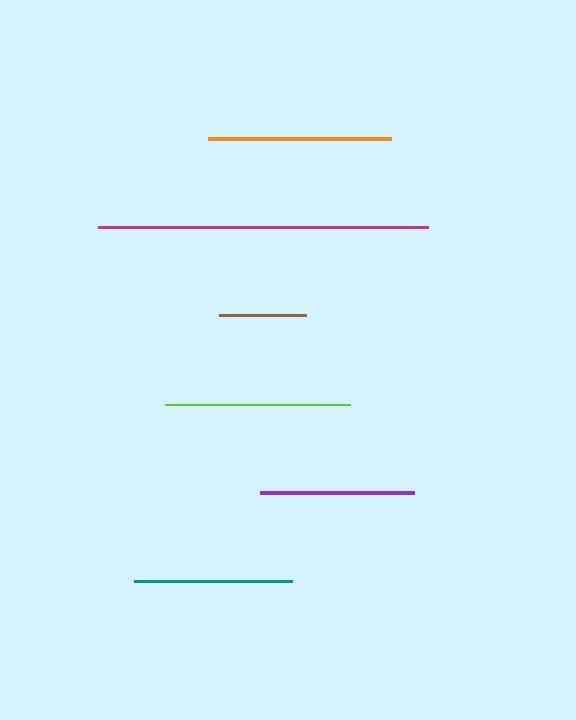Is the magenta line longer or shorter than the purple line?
The magenta line is longer than the purple line.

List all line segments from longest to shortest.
From longest to shortest: magenta, lime, orange, teal, purple, brown.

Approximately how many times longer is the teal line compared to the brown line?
The teal line is approximately 1.8 times the length of the brown line.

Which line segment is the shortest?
The brown line is the shortest at approximately 87 pixels.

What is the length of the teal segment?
The teal segment is approximately 159 pixels long.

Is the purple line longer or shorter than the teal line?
The teal line is longer than the purple line.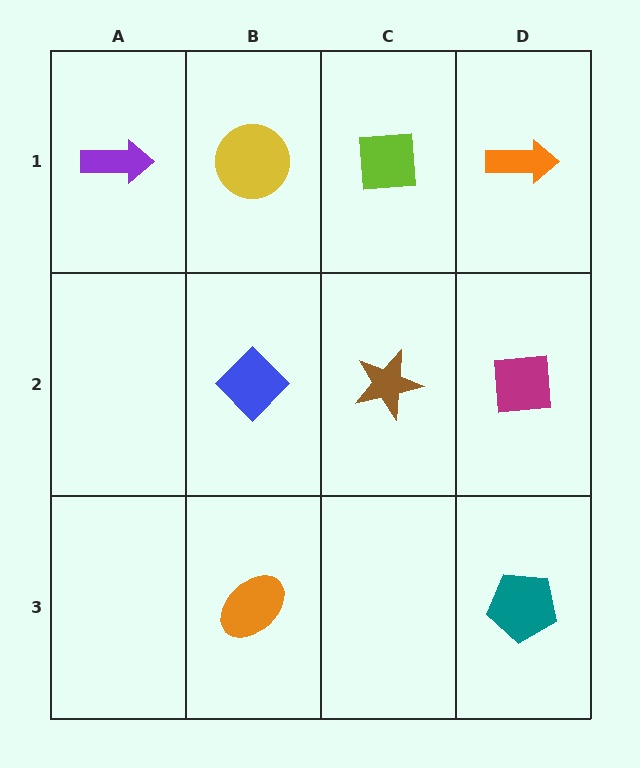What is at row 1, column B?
A yellow circle.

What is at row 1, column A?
A purple arrow.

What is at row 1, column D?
An orange arrow.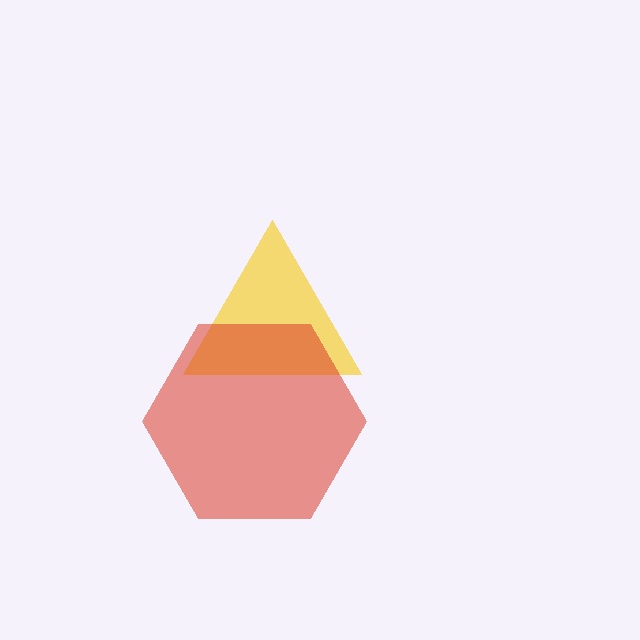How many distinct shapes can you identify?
There are 2 distinct shapes: a yellow triangle, a red hexagon.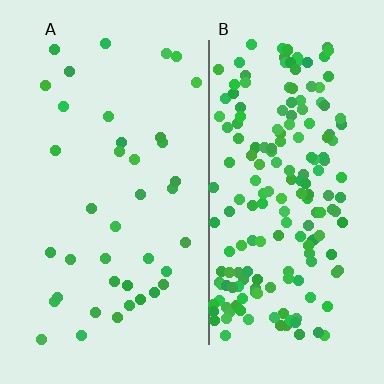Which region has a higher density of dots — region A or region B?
B (the right).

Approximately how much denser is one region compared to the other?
Approximately 4.9× — region B over region A.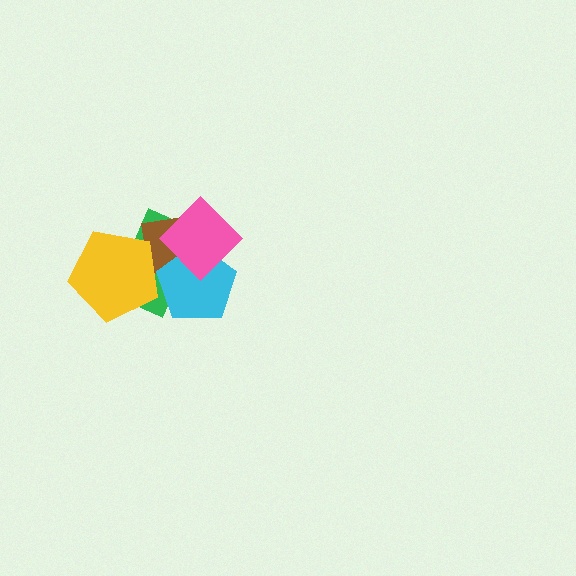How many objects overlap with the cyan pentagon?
3 objects overlap with the cyan pentagon.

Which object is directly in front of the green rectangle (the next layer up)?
The brown square is directly in front of the green rectangle.